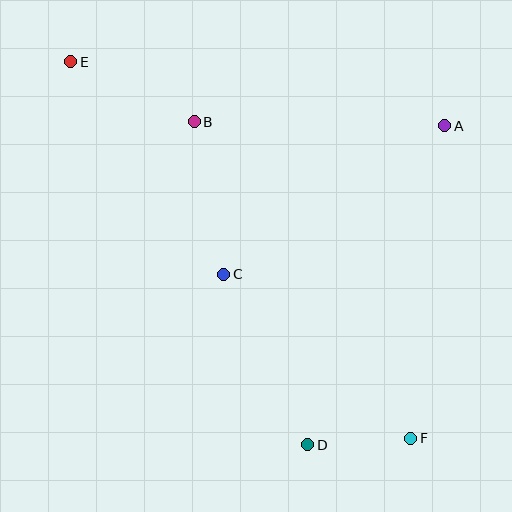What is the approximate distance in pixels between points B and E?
The distance between B and E is approximately 137 pixels.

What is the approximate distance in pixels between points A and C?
The distance between A and C is approximately 266 pixels.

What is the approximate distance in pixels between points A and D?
The distance between A and D is approximately 347 pixels.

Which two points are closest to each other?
Points D and F are closest to each other.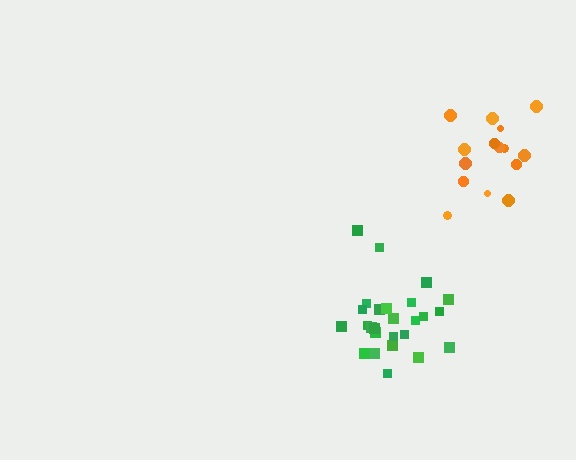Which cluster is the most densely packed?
Green.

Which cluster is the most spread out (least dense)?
Orange.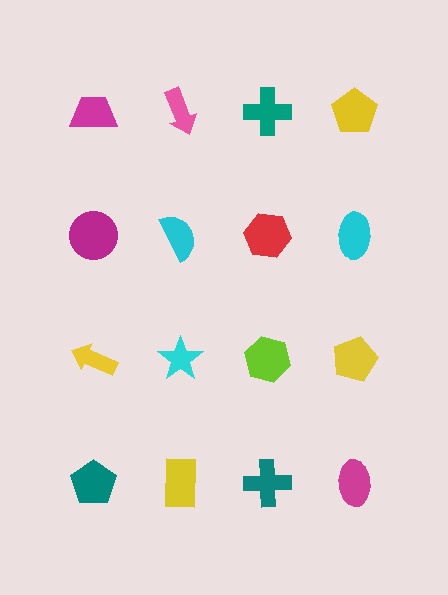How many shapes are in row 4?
4 shapes.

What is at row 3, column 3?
A lime hexagon.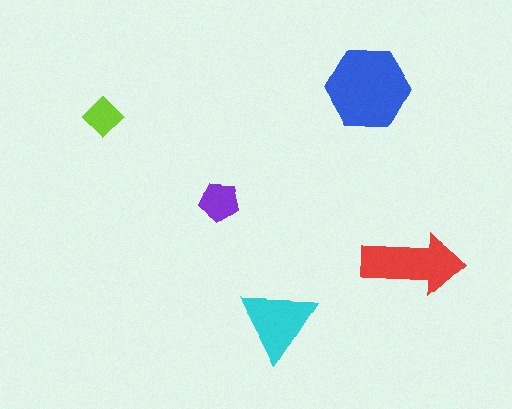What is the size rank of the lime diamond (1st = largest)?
5th.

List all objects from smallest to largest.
The lime diamond, the purple pentagon, the cyan triangle, the red arrow, the blue hexagon.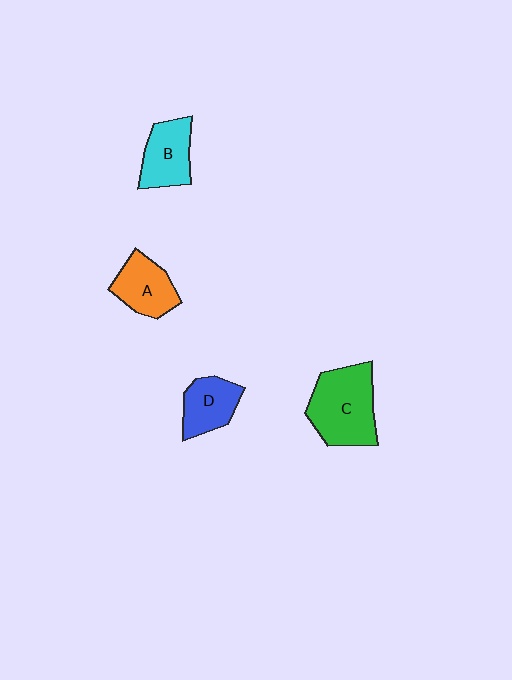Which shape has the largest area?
Shape C (green).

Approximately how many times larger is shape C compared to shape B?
Approximately 1.5 times.